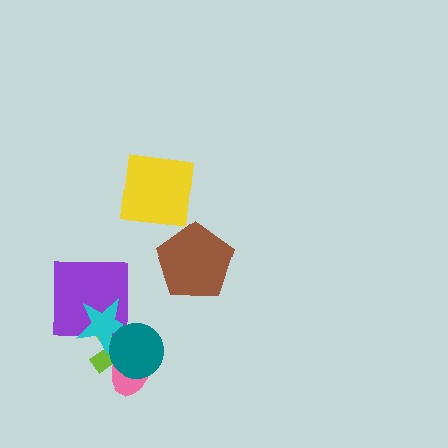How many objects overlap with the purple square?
2 objects overlap with the purple square.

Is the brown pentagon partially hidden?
No, no other shape covers it.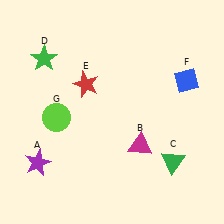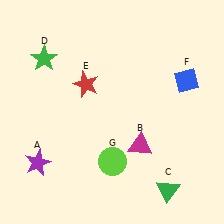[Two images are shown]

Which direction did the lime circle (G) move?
The lime circle (G) moved right.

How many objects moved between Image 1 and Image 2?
2 objects moved between the two images.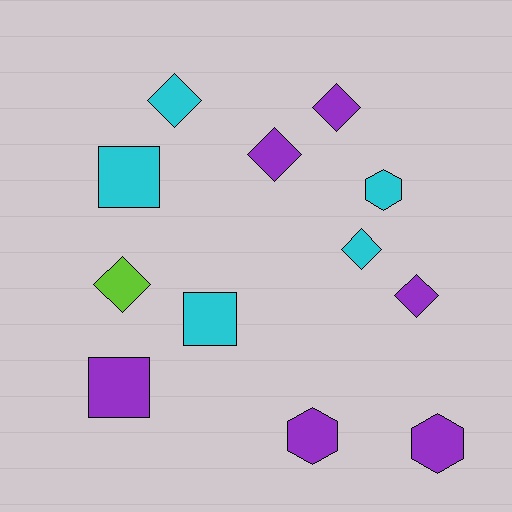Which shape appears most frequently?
Diamond, with 6 objects.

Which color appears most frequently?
Purple, with 6 objects.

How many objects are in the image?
There are 12 objects.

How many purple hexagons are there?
There are 2 purple hexagons.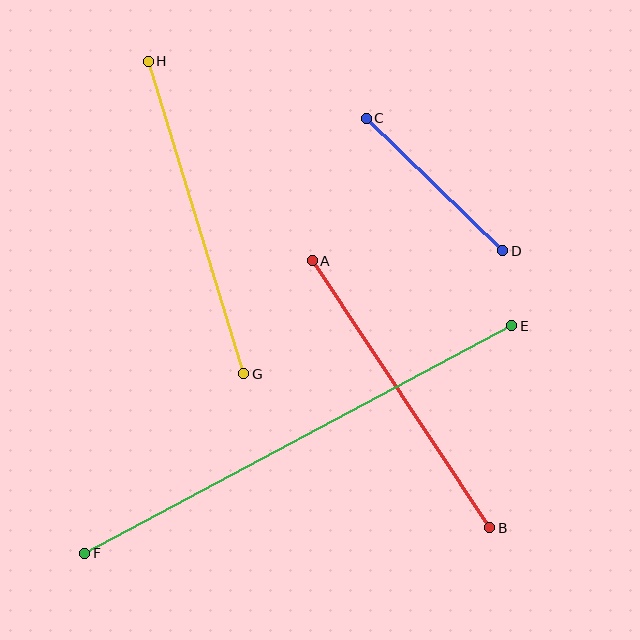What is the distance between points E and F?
The distance is approximately 484 pixels.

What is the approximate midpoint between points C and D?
The midpoint is at approximately (434, 184) pixels.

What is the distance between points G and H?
The distance is approximately 327 pixels.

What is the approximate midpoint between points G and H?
The midpoint is at approximately (196, 217) pixels.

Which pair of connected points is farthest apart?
Points E and F are farthest apart.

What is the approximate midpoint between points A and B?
The midpoint is at approximately (401, 394) pixels.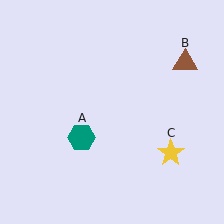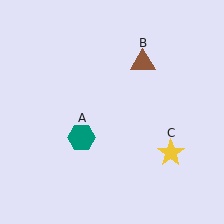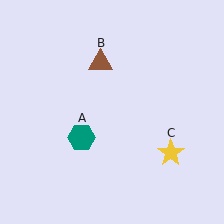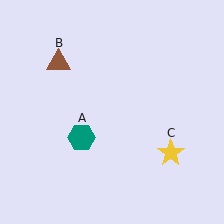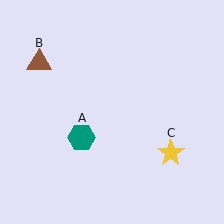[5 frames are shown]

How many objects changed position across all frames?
1 object changed position: brown triangle (object B).